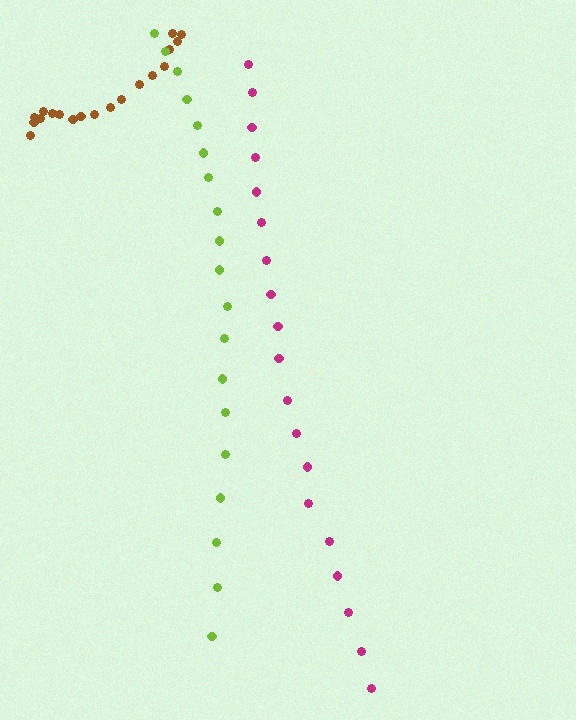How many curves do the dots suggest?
There are 3 distinct paths.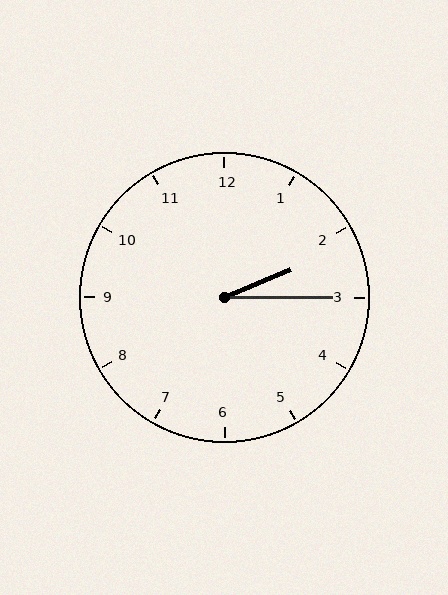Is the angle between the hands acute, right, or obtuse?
It is acute.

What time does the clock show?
2:15.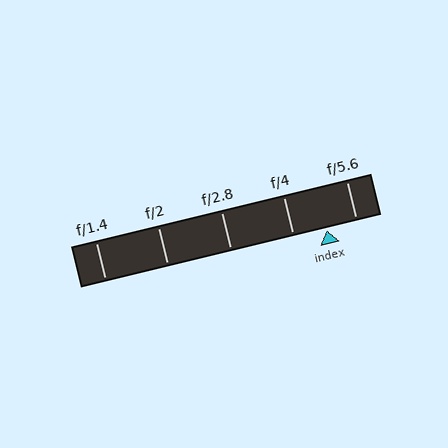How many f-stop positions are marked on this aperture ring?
There are 5 f-stop positions marked.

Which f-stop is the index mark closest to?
The index mark is closest to f/5.6.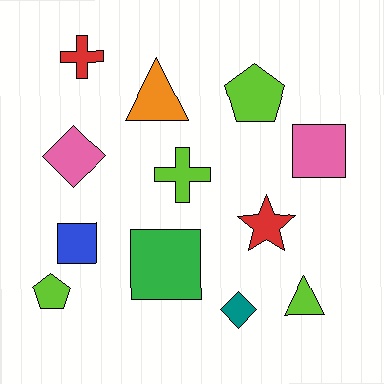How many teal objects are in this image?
There is 1 teal object.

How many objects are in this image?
There are 12 objects.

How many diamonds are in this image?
There are 2 diamonds.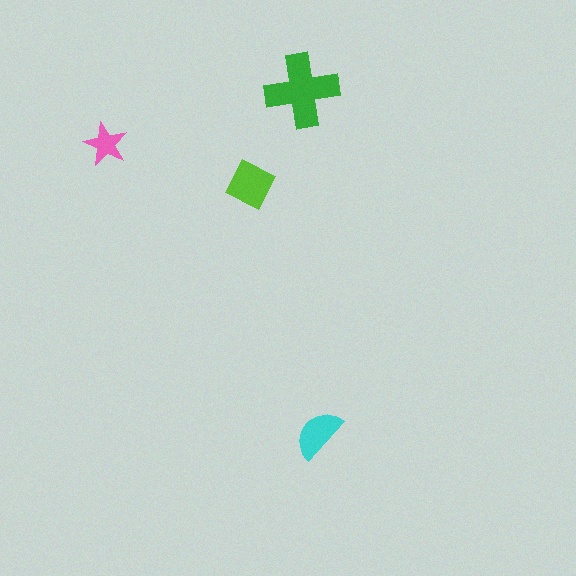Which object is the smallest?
The pink star.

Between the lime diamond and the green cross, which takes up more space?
The green cross.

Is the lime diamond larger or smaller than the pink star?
Larger.